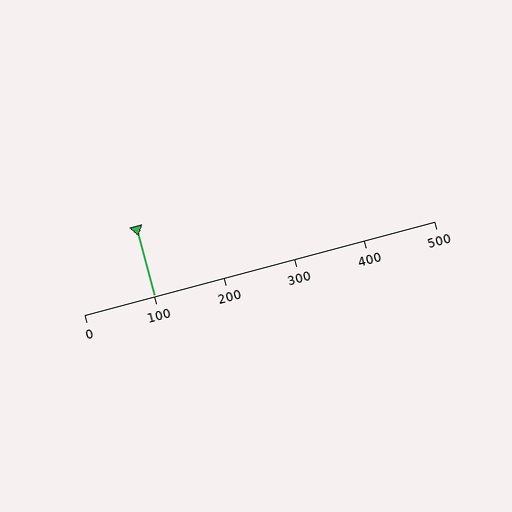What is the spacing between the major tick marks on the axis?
The major ticks are spaced 100 apart.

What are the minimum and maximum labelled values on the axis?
The axis runs from 0 to 500.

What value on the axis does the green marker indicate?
The marker indicates approximately 100.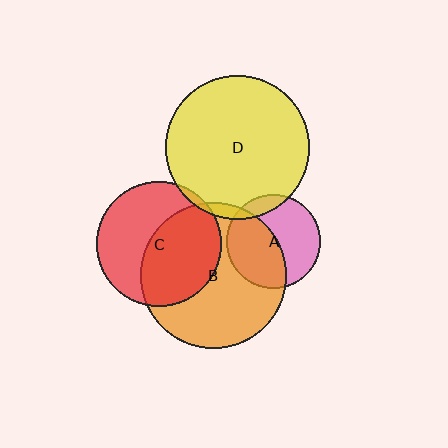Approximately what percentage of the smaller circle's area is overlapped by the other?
Approximately 50%.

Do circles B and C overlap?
Yes.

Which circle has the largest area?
Circle B (orange).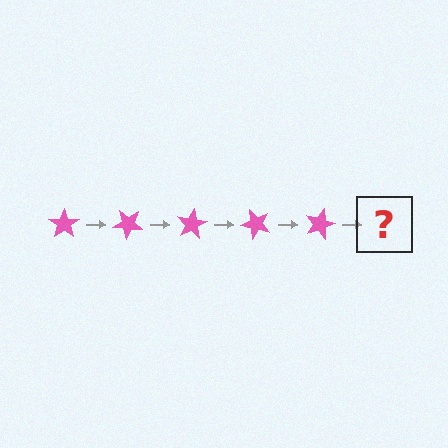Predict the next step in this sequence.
The next step is a pink star rotated 200 degrees.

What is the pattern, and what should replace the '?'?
The pattern is that the star rotates 40 degrees each step. The '?' should be a pink star rotated 200 degrees.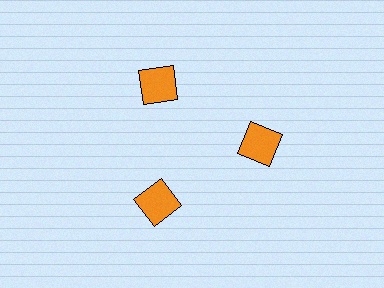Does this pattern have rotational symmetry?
Yes, this pattern has 3-fold rotational symmetry. It looks the same after rotating 120 degrees around the center.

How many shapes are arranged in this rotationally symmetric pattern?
There are 6 shapes, arranged in 3 groups of 2.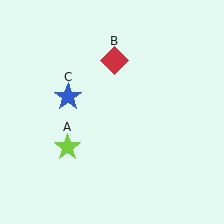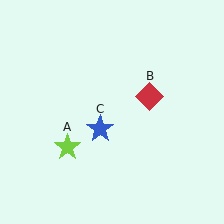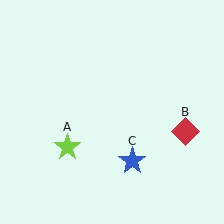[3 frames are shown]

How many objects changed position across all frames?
2 objects changed position: red diamond (object B), blue star (object C).